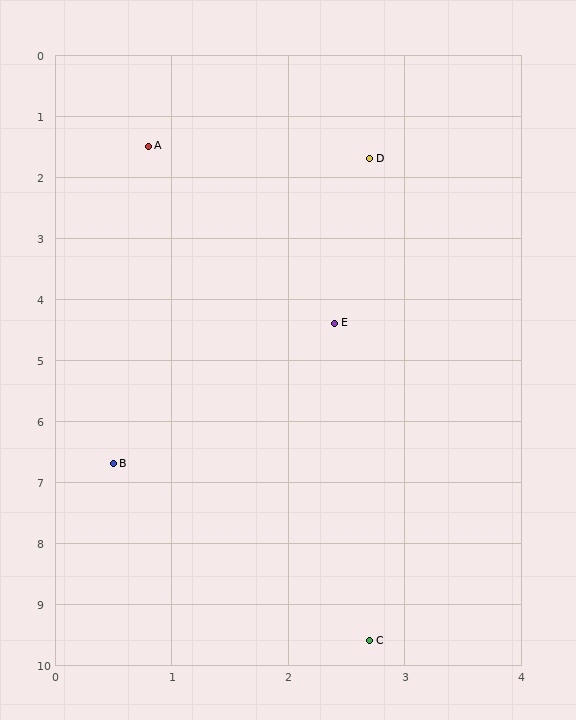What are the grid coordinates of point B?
Point B is at approximately (0.5, 6.7).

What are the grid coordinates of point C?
Point C is at approximately (2.7, 9.6).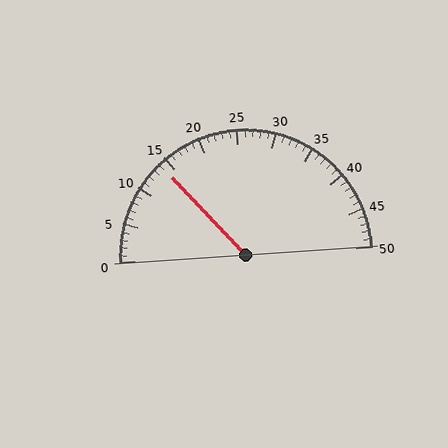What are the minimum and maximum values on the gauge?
The gauge ranges from 0 to 50.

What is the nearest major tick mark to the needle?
The nearest major tick mark is 15.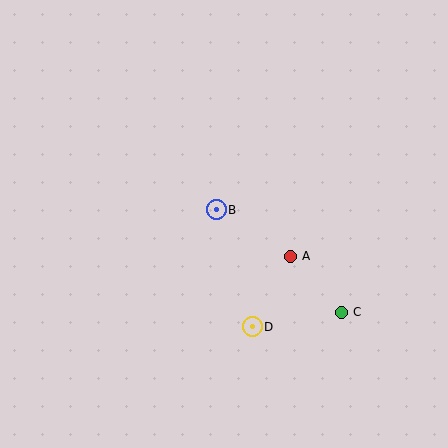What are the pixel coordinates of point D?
Point D is at (252, 327).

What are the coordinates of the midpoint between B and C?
The midpoint between B and C is at (279, 261).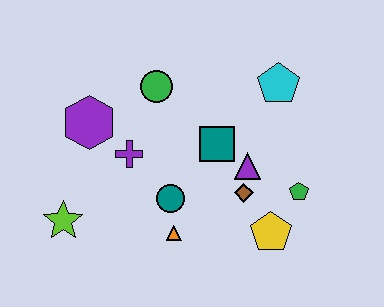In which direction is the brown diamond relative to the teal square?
The brown diamond is below the teal square.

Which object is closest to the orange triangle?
The teal circle is closest to the orange triangle.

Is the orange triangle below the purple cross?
Yes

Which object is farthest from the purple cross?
The green pentagon is farthest from the purple cross.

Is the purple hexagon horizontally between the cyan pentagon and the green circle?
No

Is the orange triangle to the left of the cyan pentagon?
Yes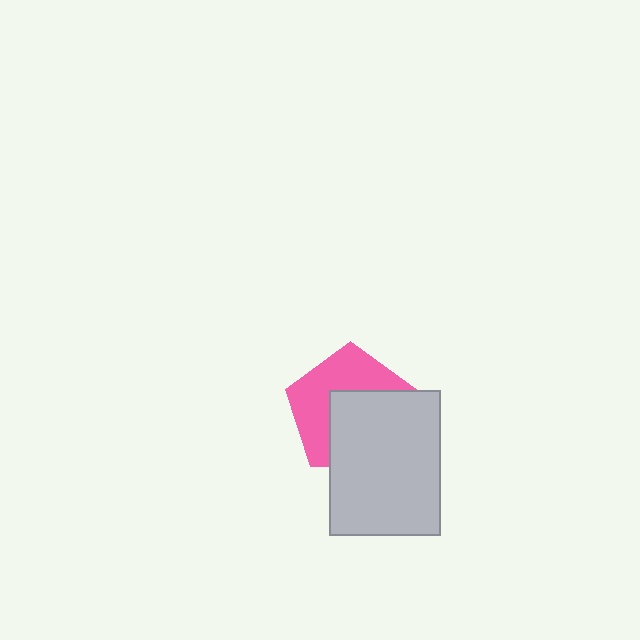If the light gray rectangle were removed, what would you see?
You would see the complete pink pentagon.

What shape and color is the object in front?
The object in front is a light gray rectangle.